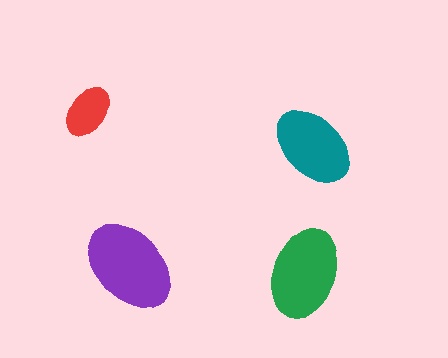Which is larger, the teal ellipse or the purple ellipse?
The purple one.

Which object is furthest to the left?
The red ellipse is leftmost.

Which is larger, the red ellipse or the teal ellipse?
The teal one.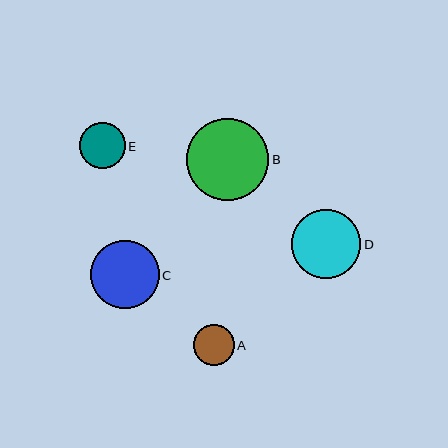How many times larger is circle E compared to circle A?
Circle E is approximately 1.1 times the size of circle A.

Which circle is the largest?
Circle B is the largest with a size of approximately 83 pixels.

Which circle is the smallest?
Circle A is the smallest with a size of approximately 41 pixels.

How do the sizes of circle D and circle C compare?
Circle D and circle C are approximately the same size.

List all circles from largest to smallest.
From largest to smallest: B, D, C, E, A.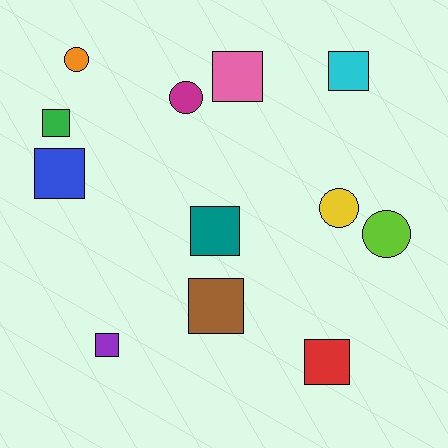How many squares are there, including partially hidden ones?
There are 8 squares.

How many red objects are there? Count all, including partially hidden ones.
There is 1 red object.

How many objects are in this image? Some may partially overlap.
There are 12 objects.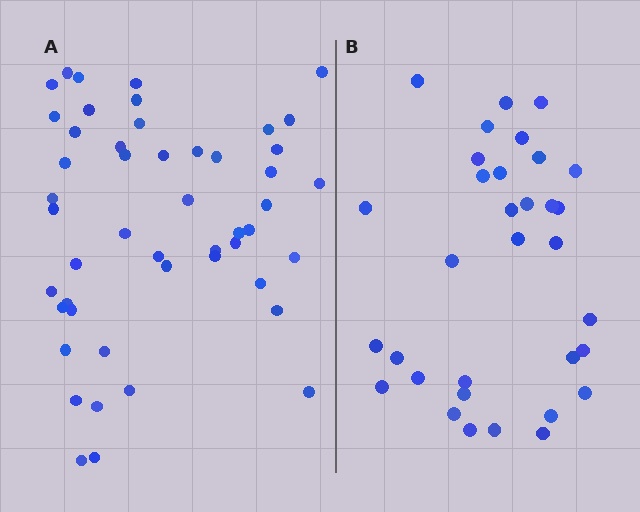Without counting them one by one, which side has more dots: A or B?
Region A (the left region) has more dots.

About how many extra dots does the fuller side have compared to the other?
Region A has approximately 15 more dots than region B.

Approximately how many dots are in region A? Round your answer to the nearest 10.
About 50 dots. (The exact count is 49, which rounds to 50.)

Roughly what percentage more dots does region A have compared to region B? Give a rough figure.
About 50% more.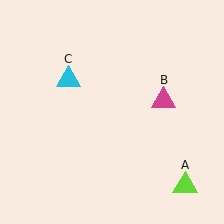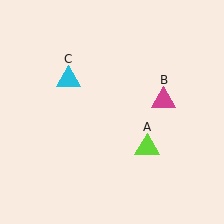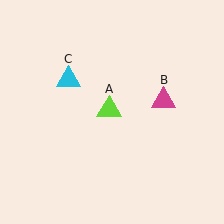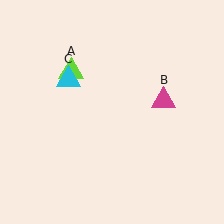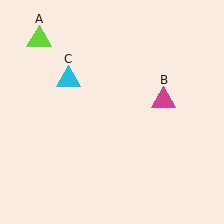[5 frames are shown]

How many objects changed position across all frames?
1 object changed position: lime triangle (object A).